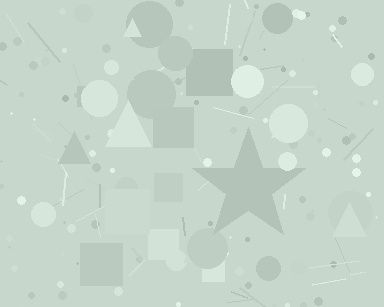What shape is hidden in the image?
A star is hidden in the image.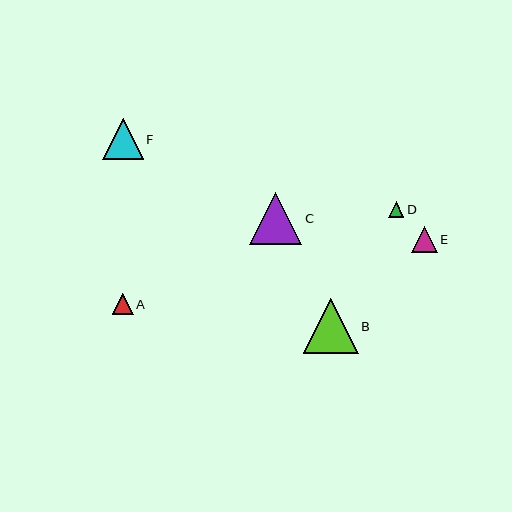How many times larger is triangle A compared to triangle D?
Triangle A is approximately 1.4 times the size of triangle D.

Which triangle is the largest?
Triangle B is the largest with a size of approximately 55 pixels.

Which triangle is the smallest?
Triangle D is the smallest with a size of approximately 16 pixels.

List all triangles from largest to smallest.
From largest to smallest: B, C, F, E, A, D.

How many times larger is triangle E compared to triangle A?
Triangle E is approximately 1.2 times the size of triangle A.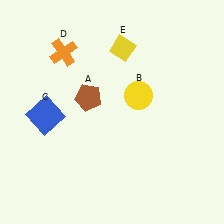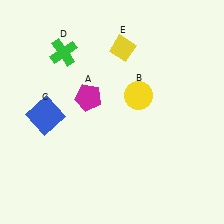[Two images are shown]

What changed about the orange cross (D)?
In Image 1, D is orange. In Image 2, it changed to green.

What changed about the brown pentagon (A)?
In Image 1, A is brown. In Image 2, it changed to magenta.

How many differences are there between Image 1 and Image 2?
There are 2 differences between the two images.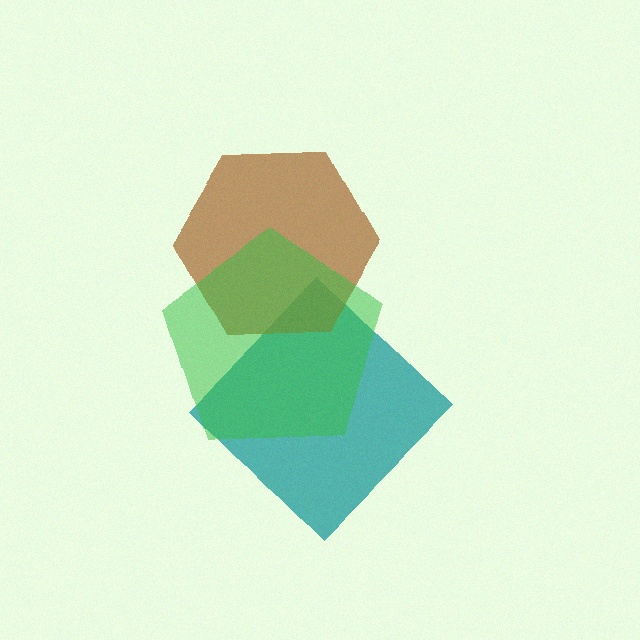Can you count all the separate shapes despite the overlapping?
Yes, there are 3 separate shapes.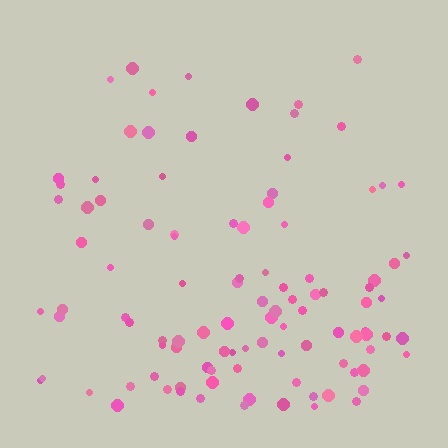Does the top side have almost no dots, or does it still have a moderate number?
Still a moderate number, just noticeably fewer than the bottom.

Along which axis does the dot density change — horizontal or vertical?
Vertical.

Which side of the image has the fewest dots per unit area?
The top.